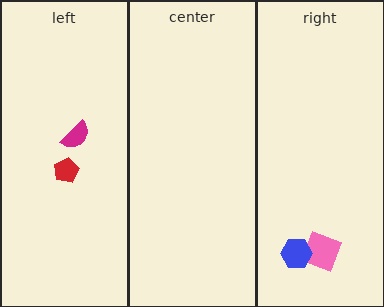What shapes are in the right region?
The pink diamond, the blue hexagon.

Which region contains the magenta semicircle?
The left region.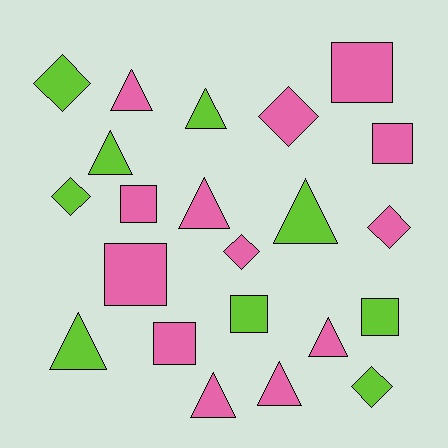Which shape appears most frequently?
Triangle, with 9 objects.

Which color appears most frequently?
Pink, with 13 objects.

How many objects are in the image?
There are 22 objects.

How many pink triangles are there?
There are 5 pink triangles.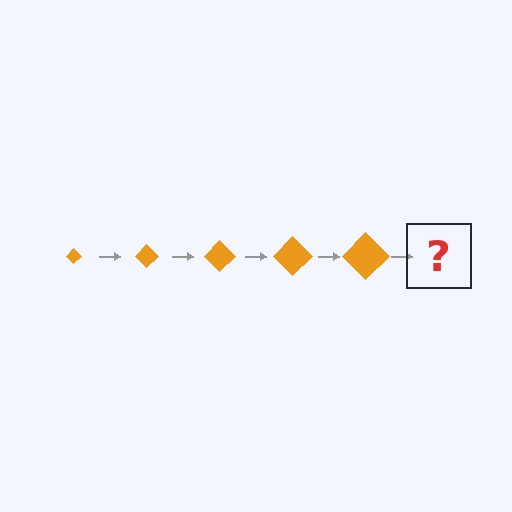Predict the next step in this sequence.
The next step is an orange diamond, larger than the previous one.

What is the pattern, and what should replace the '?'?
The pattern is that the diamond gets progressively larger each step. The '?' should be an orange diamond, larger than the previous one.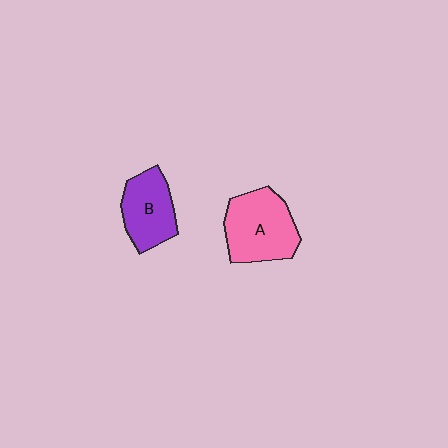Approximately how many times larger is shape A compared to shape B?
Approximately 1.3 times.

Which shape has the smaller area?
Shape B (purple).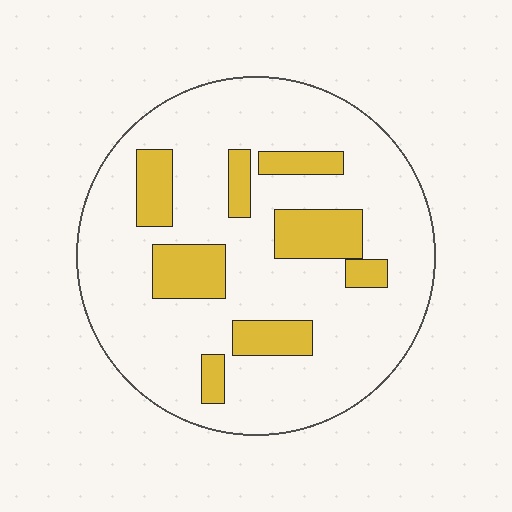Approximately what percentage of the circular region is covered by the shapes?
Approximately 20%.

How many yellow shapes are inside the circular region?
8.